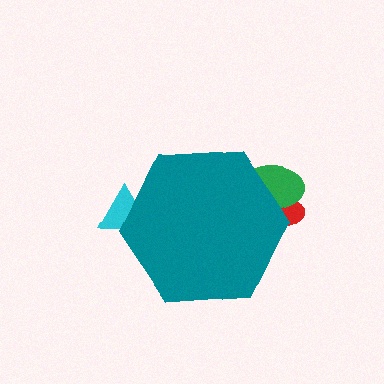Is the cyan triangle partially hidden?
Yes, the cyan triangle is partially hidden behind the teal hexagon.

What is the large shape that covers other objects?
A teal hexagon.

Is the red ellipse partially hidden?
Yes, the red ellipse is partially hidden behind the teal hexagon.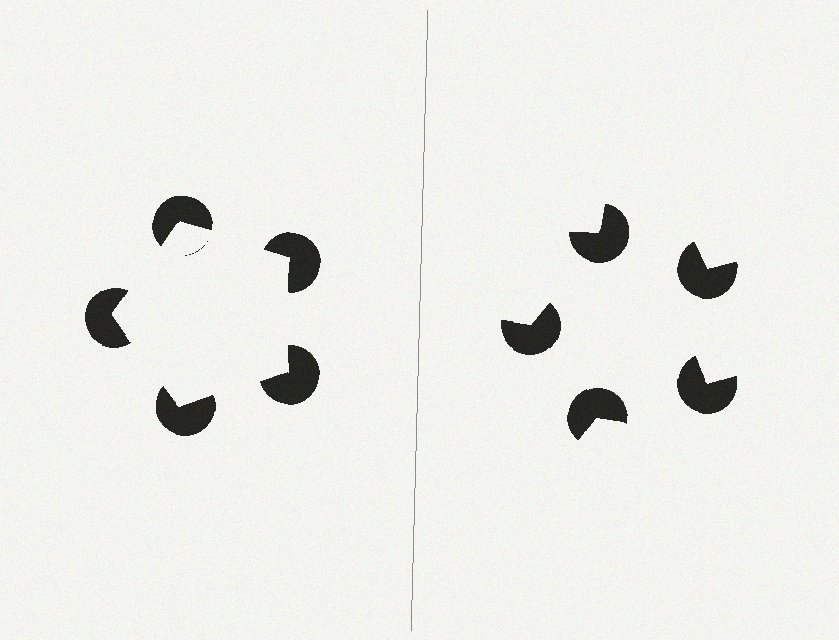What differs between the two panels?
The pac-man discs are positioned identically on both sides; only the wedge orientations differ. On the left they align to a pentagon; on the right they are misaligned.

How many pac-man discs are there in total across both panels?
10 — 5 on each side.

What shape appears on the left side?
An illusory pentagon.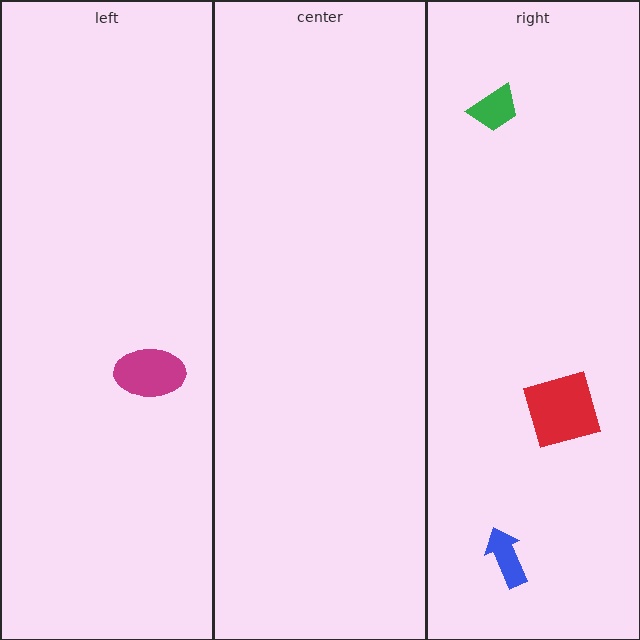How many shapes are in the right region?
3.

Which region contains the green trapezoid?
The right region.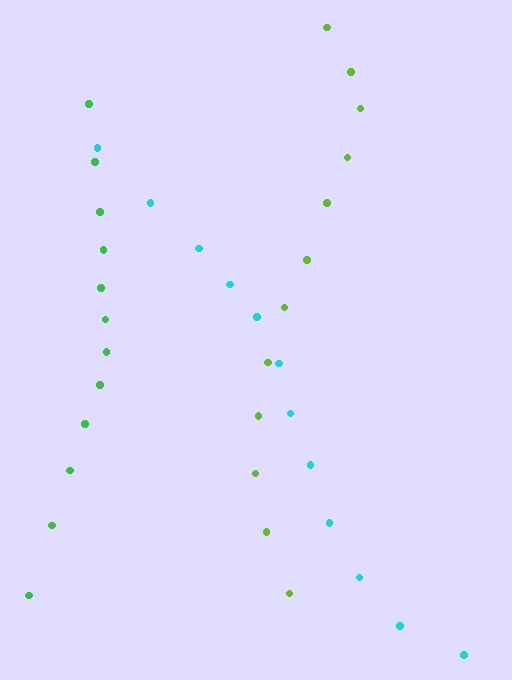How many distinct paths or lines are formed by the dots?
There are 3 distinct paths.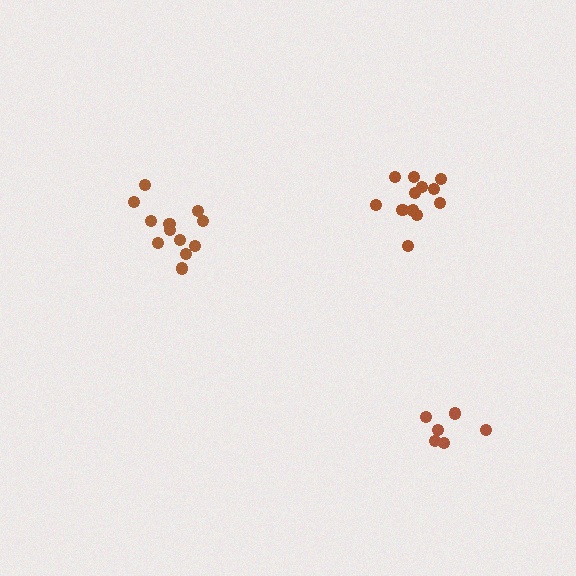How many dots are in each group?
Group 1: 12 dots, Group 2: 6 dots, Group 3: 12 dots (30 total).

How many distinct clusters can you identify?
There are 3 distinct clusters.